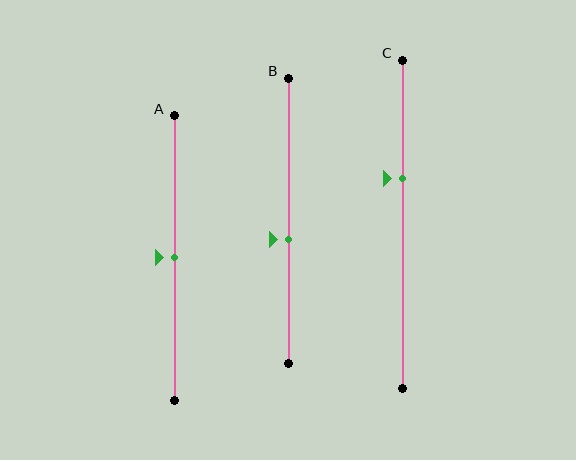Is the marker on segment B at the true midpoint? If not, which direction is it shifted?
No, the marker on segment B is shifted downward by about 7% of the segment length.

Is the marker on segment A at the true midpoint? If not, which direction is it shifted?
Yes, the marker on segment A is at the true midpoint.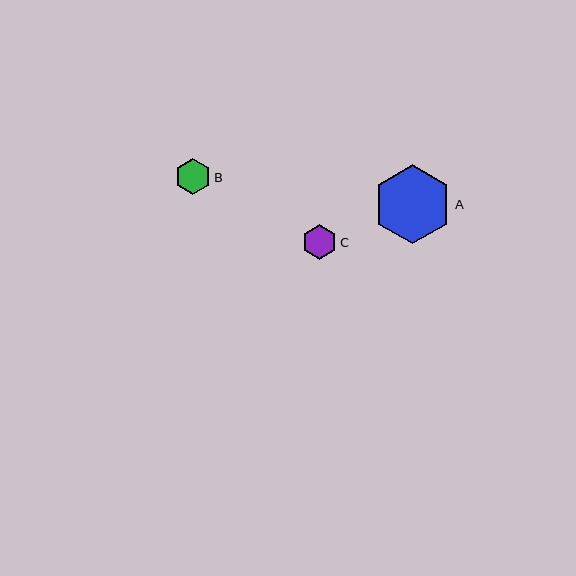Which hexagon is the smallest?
Hexagon C is the smallest with a size of approximately 34 pixels.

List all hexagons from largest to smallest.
From largest to smallest: A, B, C.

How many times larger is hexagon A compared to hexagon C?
Hexagon A is approximately 2.3 times the size of hexagon C.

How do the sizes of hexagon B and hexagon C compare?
Hexagon B and hexagon C are approximately the same size.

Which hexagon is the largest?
Hexagon A is the largest with a size of approximately 79 pixels.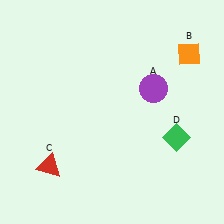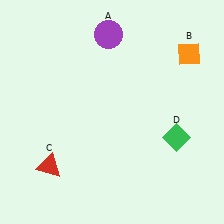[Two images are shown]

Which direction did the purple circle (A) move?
The purple circle (A) moved up.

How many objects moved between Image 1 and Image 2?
1 object moved between the two images.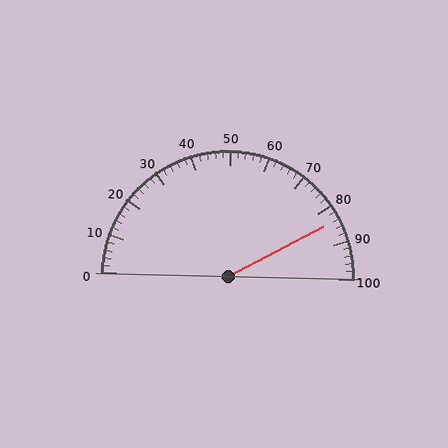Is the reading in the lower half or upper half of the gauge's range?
The reading is in the upper half of the range (0 to 100).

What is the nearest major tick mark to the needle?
The nearest major tick mark is 80.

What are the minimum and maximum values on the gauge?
The gauge ranges from 0 to 100.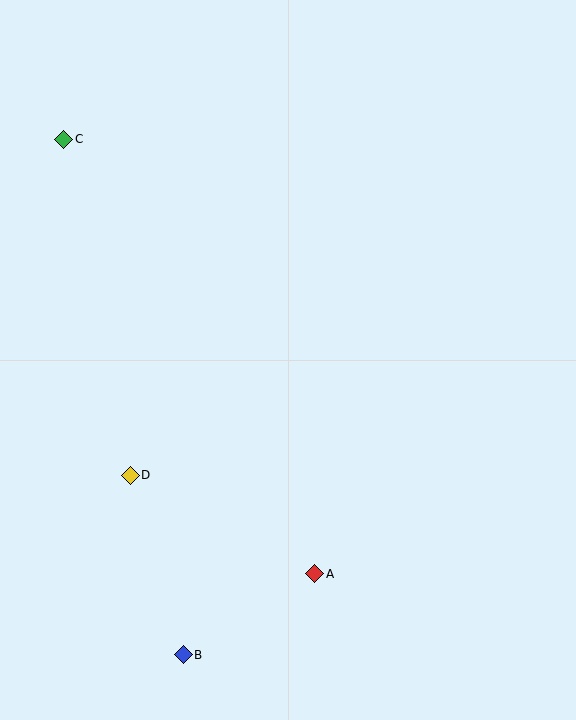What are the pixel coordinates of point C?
Point C is at (64, 139).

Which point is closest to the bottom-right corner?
Point A is closest to the bottom-right corner.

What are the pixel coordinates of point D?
Point D is at (130, 475).